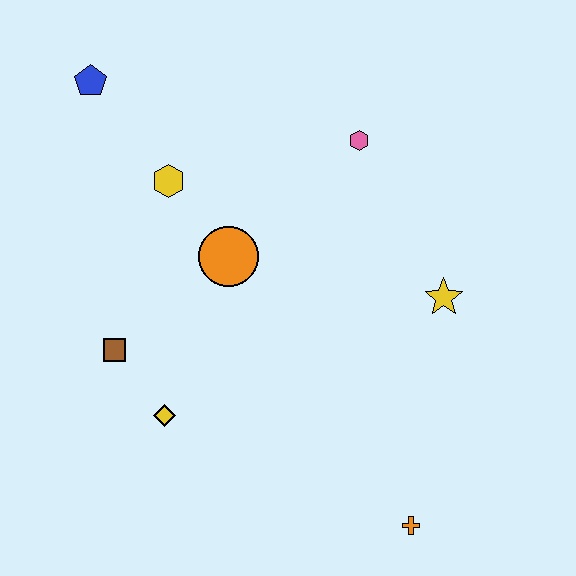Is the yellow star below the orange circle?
Yes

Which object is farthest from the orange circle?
The orange cross is farthest from the orange circle.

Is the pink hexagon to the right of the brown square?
Yes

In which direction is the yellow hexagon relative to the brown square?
The yellow hexagon is above the brown square.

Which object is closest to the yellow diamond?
The brown square is closest to the yellow diamond.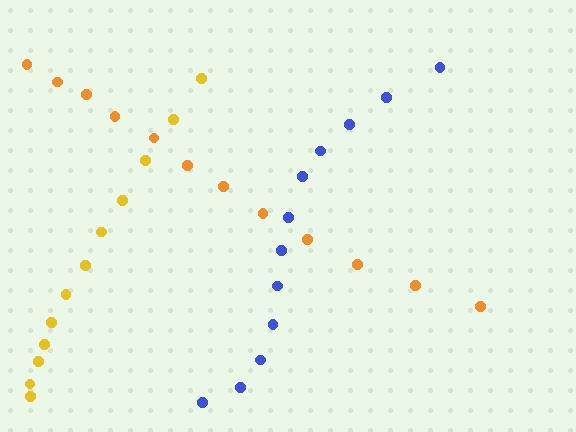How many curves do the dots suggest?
There are 3 distinct paths.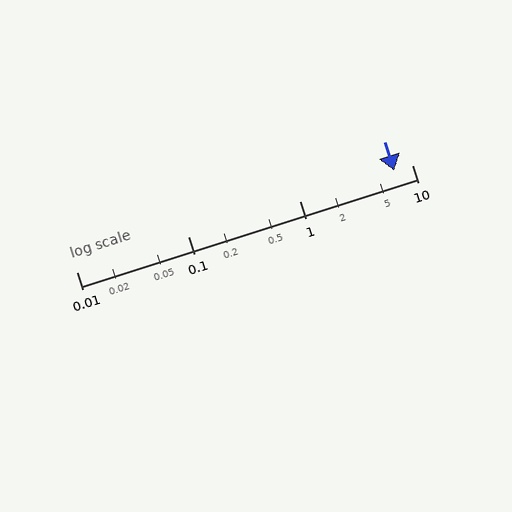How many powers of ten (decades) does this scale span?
The scale spans 3 decades, from 0.01 to 10.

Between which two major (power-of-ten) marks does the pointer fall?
The pointer is between 1 and 10.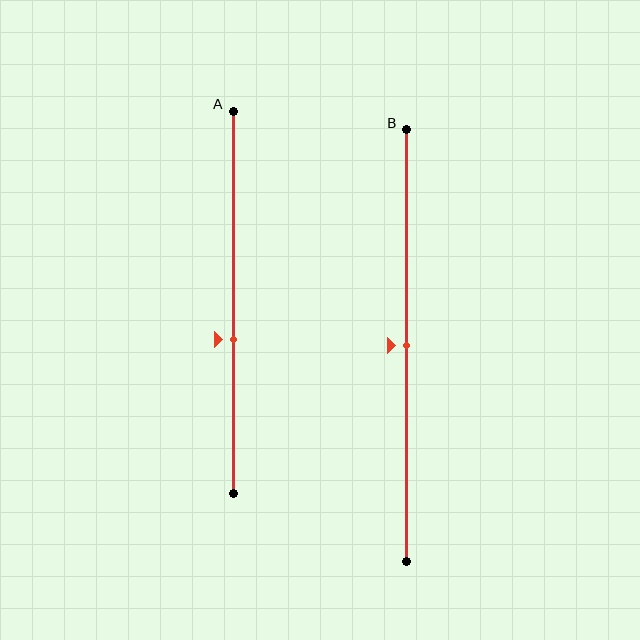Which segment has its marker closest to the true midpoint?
Segment B has its marker closest to the true midpoint.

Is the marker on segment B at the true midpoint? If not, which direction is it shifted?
Yes, the marker on segment B is at the true midpoint.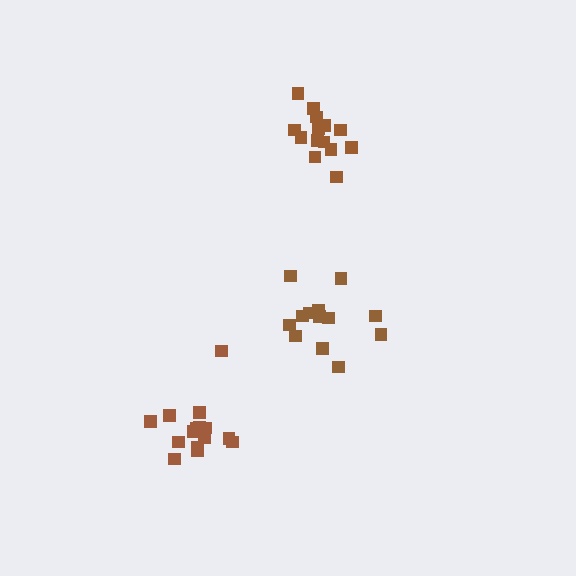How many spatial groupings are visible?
There are 3 spatial groupings.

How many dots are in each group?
Group 1: 13 dots, Group 2: 14 dots, Group 3: 15 dots (42 total).